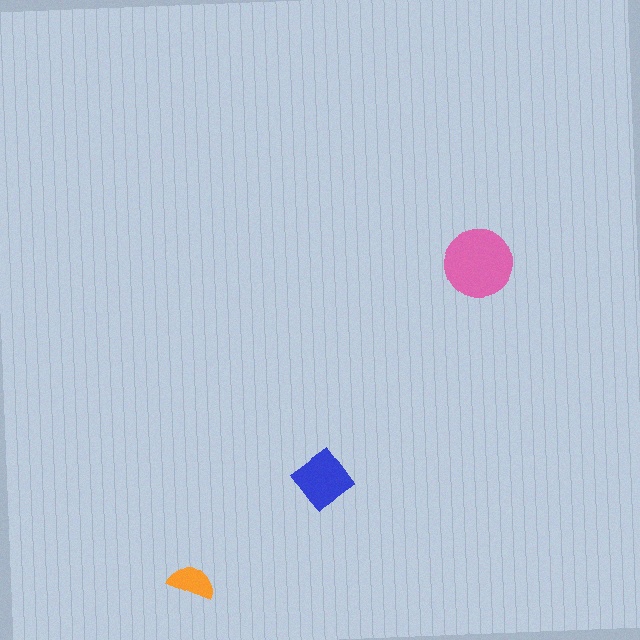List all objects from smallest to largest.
The orange semicircle, the blue diamond, the pink circle.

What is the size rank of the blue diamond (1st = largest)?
2nd.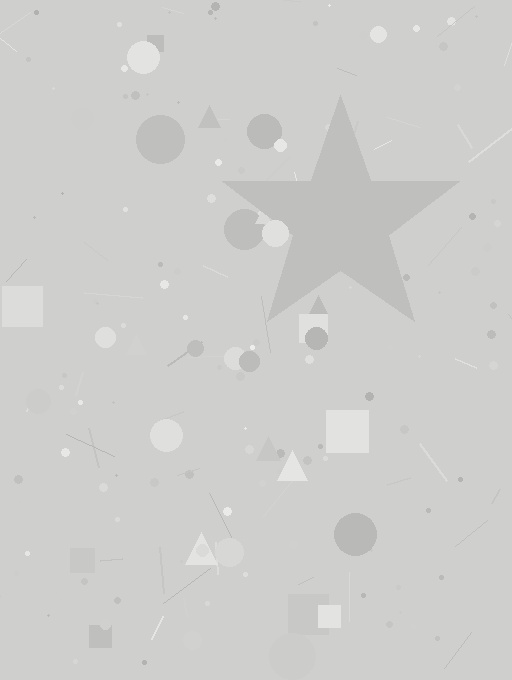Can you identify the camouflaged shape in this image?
The camouflaged shape is a star.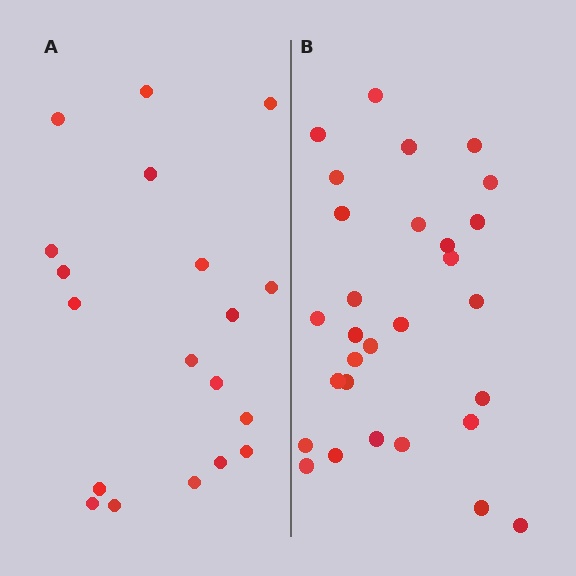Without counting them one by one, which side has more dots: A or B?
Region B (the right region) has more dots.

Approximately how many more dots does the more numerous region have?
Region B has roughly 10 or so more dots than region A.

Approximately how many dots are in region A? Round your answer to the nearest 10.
About 20 dots. (The exact count is 19, which rounds to 20.)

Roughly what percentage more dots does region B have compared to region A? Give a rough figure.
About 55% more.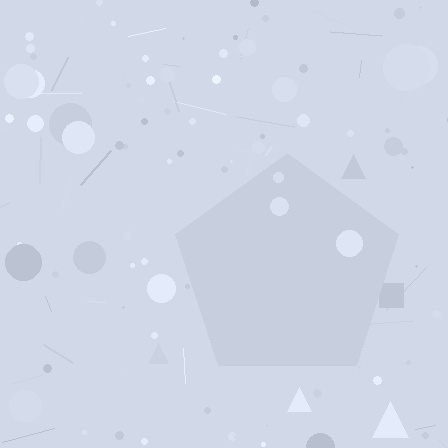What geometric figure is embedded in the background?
A pentagon is embedded in the background.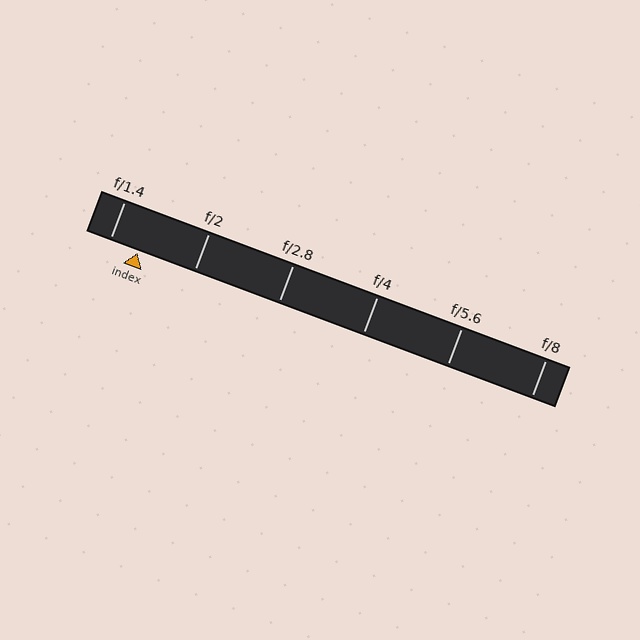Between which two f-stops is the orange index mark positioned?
The index mark is between f/1.4 and f/2.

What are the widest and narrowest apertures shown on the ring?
The widest aperture shown is f/1.4 and the narrowest is f/8.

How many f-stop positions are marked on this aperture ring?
There are 6 f-stop positions marked.